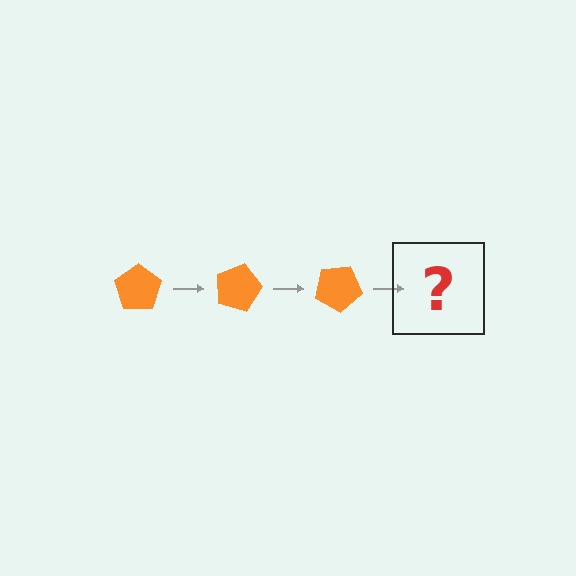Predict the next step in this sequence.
The next step is an orange pentagon rotated 45 degrees.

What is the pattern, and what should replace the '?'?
The pattern is that the pentagon rotates 15 degrees each step. The '?' should be an orange pentagon rotated 45 degrees.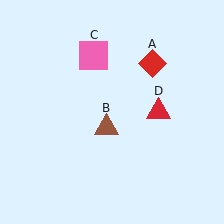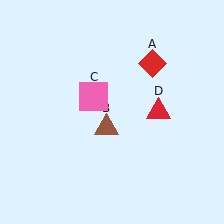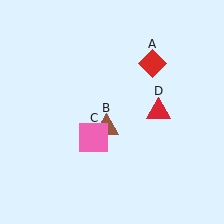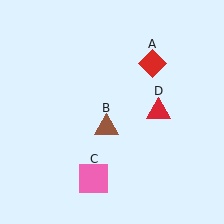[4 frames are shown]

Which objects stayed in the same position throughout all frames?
Red diamond (object A) and brown triangle (object B) and red triangle (object D) remained stationary.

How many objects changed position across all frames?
1 object changed position: pink square (object C).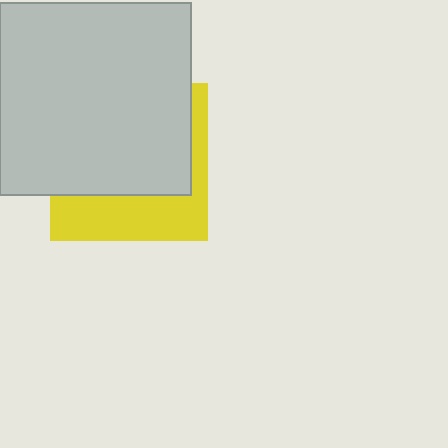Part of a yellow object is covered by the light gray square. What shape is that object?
It is a square.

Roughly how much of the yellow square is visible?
A small part of it is visible (roughly 36%).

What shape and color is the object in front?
The object in front is a light gray square.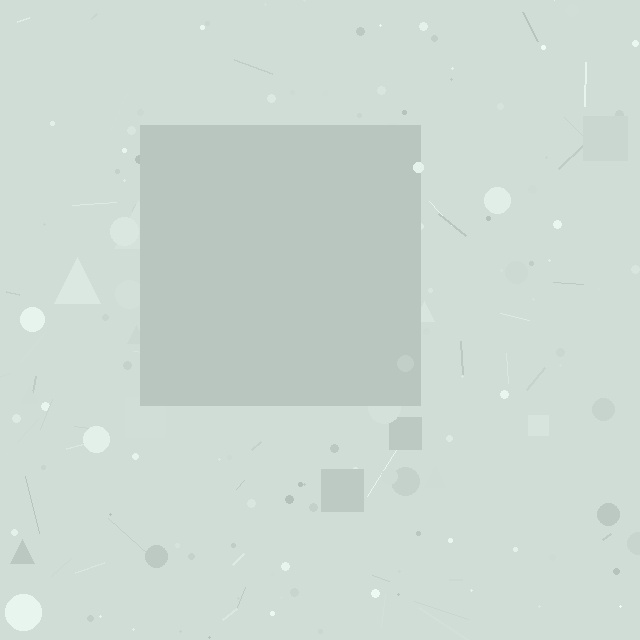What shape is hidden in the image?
A square is hidden in the image.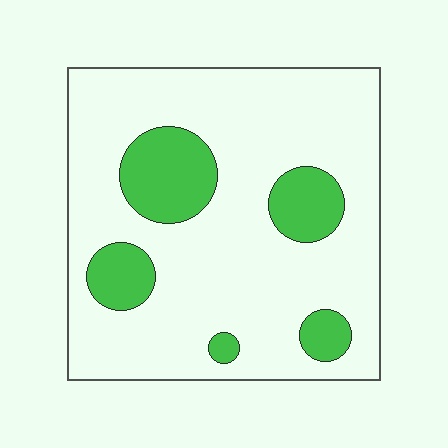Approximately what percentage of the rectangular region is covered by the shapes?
Approximately 20%.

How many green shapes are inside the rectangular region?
5.